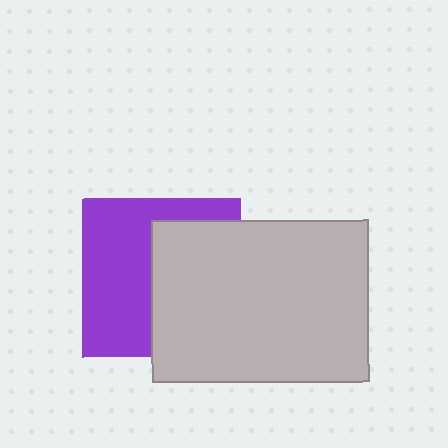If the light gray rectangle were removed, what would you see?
You would see the complete purple square.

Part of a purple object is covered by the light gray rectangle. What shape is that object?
It is a square.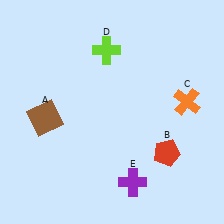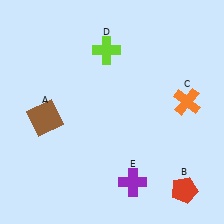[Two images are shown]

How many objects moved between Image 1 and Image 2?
1 object moved between the two images.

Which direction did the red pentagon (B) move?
The red pentagon (B) moved down.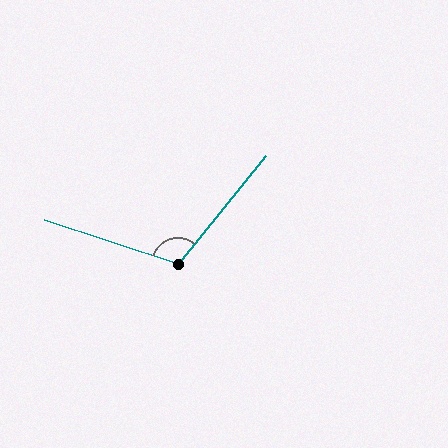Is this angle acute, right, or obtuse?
It is obtuse.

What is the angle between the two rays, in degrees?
Approximately 111 degrees.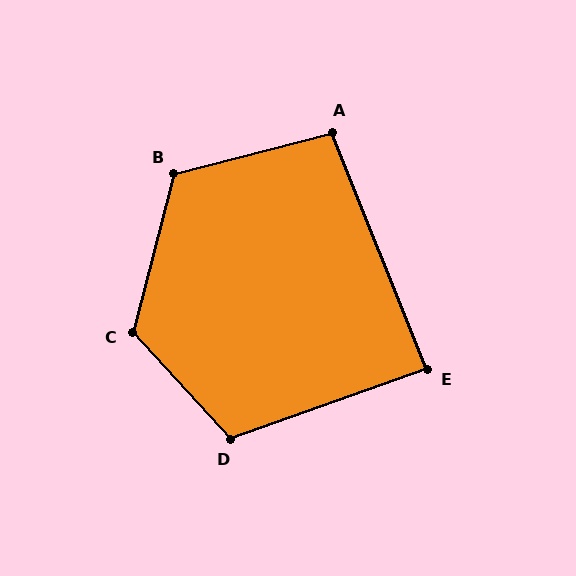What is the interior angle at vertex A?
Approximately 97 degrees (obtuse).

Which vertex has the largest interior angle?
C, at approximately 123 degrees.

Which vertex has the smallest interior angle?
E, at approximately 88 degrees.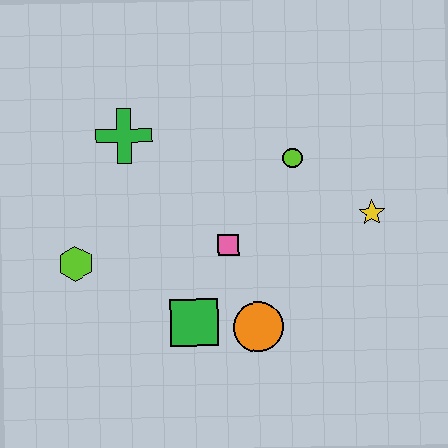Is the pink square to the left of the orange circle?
Yes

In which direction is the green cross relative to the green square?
The green cross is above the green square.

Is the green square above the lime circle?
No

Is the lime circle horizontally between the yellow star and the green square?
Yes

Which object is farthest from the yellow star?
The lime hexagon is farthest from the yellow star.